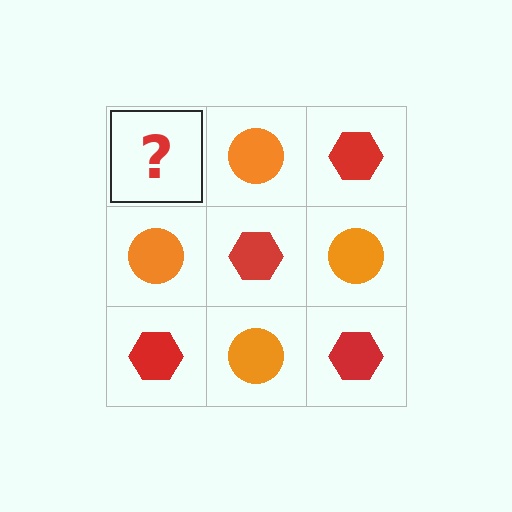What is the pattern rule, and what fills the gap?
The rule is that it alternates red hexagon and orange circle in a checkerboard pattern. The gap should be filled with a red hexagon.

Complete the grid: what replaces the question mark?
The question mark should be replaced with a red hexagon.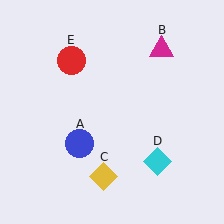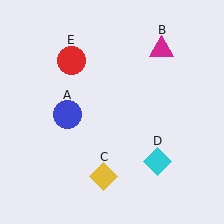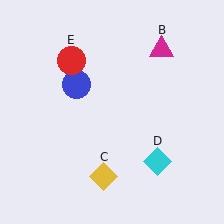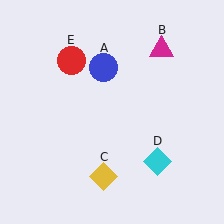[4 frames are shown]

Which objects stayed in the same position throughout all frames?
Magenta triangle (object B) and yellow diamond (object C) and cyan diamond (object D) and red circle (object E) remained stationary.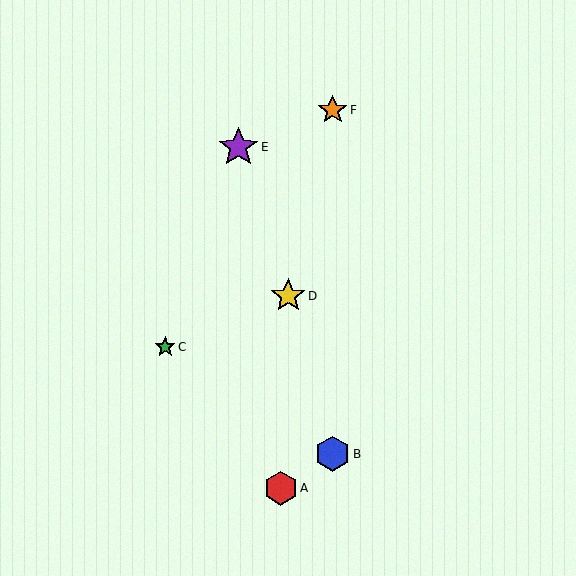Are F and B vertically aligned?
Yes, both are at x≈333.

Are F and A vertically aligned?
No, F is at x≈333 and A is at x≈281.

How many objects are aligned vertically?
2 objects (B, F) are aligned vertically.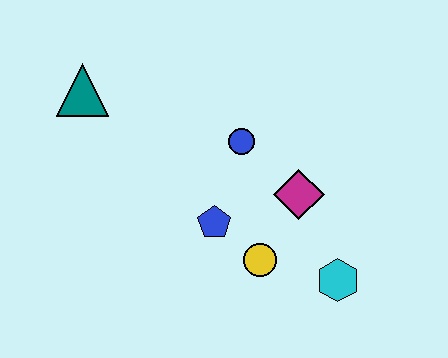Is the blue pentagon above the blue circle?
No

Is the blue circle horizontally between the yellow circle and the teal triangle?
Yes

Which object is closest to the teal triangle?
The blue circle is closest to the teal triangle.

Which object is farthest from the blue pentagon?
The teal triangle is farthest from the blue pentagon.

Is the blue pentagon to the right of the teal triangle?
Yes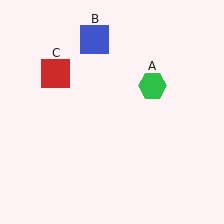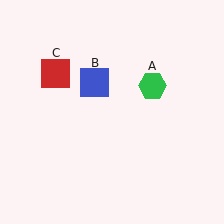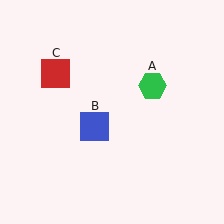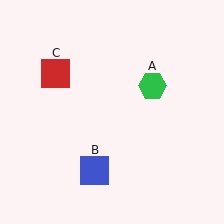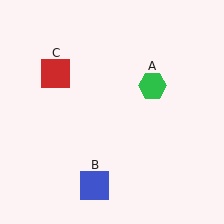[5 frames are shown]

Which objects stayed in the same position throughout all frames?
Green hexagon (object A) and red square (object C) remained stationary.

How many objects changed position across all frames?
1 object changed position: blue square (object B).